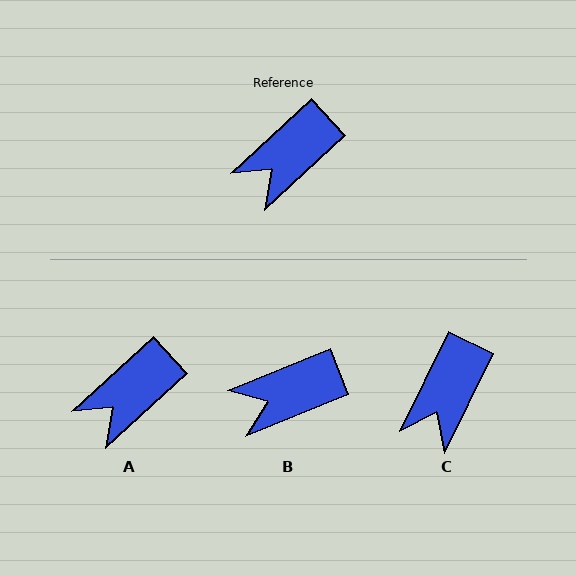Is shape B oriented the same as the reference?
No, it is off by about 20 degrees.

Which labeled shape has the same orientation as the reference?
A.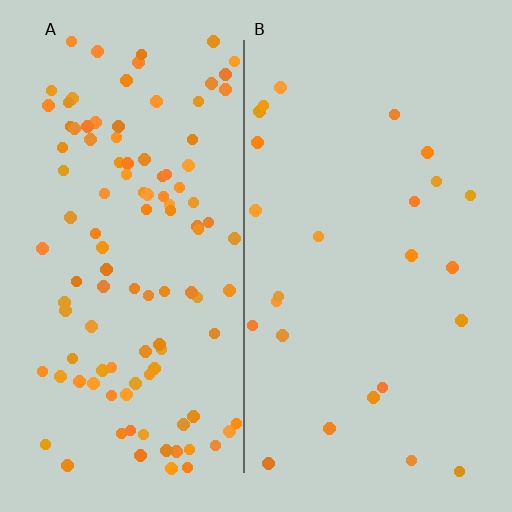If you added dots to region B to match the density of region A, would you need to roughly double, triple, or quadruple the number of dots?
Approximately quadruple.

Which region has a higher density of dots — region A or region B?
A (the left).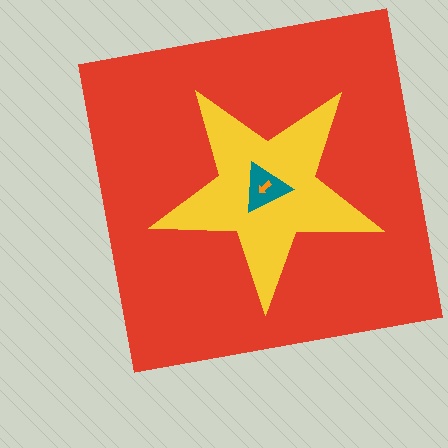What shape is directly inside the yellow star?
The teal triangle.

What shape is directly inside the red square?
The yellow star.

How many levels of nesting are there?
4.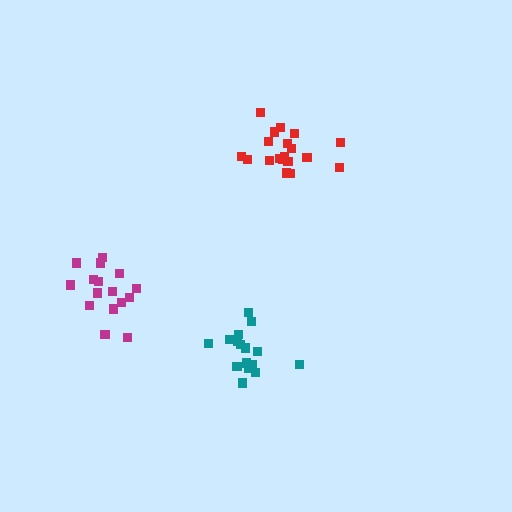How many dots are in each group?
Group 1: 16 dots, Group 2: 19 dots, Group 3: 16 dots (51 total).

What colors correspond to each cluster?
The clusters are colored: teal, red, magenta.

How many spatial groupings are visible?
There are 3 spatial groupings.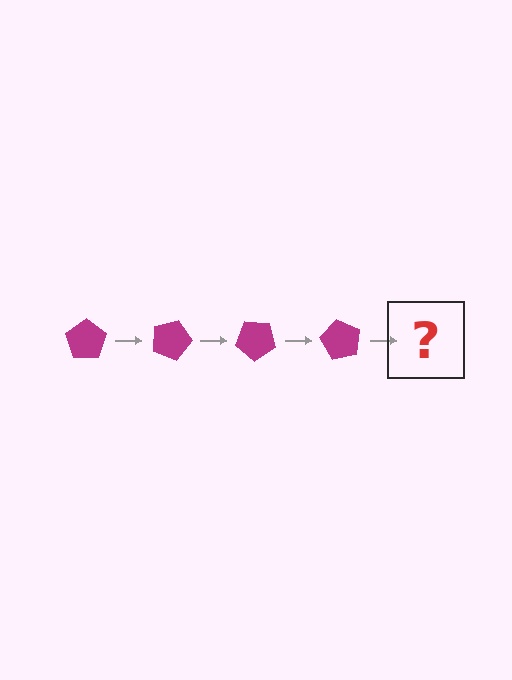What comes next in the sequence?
The next element should be a magenta pentagon rotated 80 degrees.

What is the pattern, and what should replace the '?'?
The pattern is that the pentagon rotates 20 degrees each step. The '?' should be a magenta pentagon rotated 80 degrees.